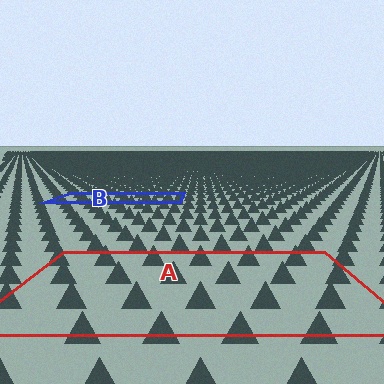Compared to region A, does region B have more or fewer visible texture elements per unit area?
Region B has more texture elements per unit area — they are packed more densely because it is farther away.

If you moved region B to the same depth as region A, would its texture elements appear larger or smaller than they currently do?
They would appear larger. At a closer depth, the same texture elements are projected at a bigger on-screen size.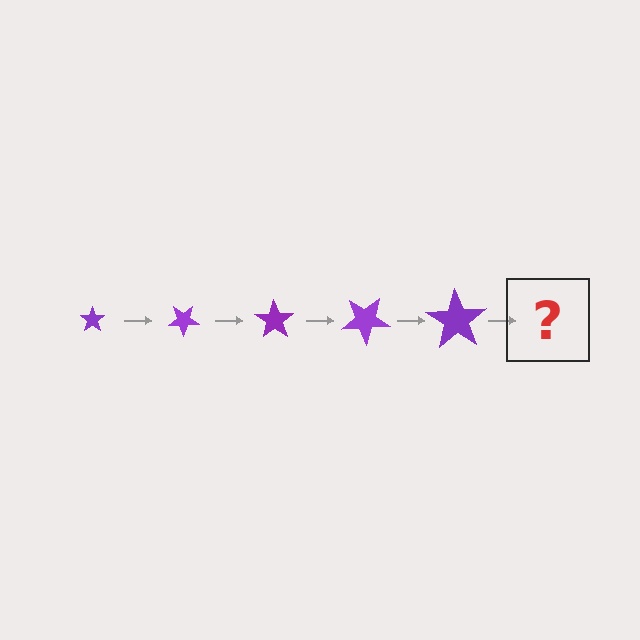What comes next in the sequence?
The next element should be a star, larger than the previous one and rotated 175 degrees from the start.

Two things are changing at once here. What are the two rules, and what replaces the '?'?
The two rules are that the star grows larger each step and it rotates 35 degrees each step. The '?' should be a star, larger than the previous one and rotated 175 degrees from the start.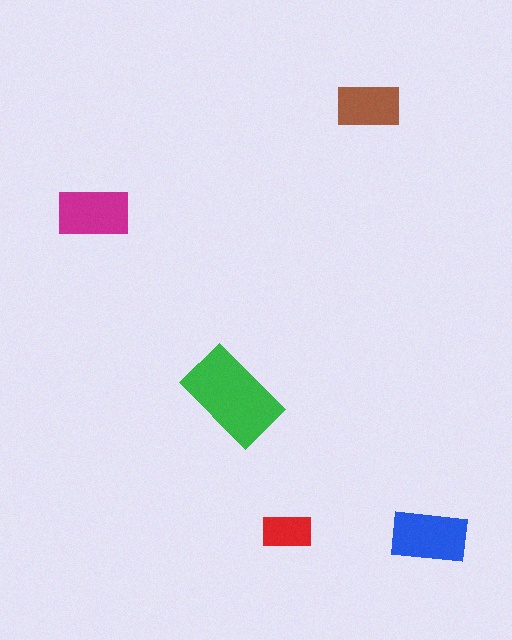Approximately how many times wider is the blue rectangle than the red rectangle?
About 1.5 times wider.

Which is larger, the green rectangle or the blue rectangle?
The green one.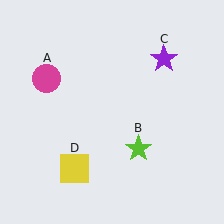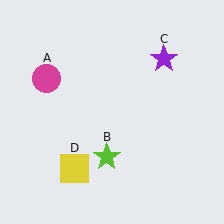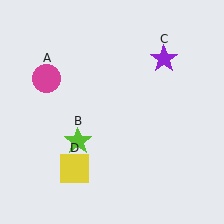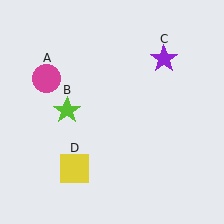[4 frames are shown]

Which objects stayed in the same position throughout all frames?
Magenta circle (object A) and purple star (object C) and yellow square (object D) remained stationary.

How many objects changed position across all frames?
1 object changed position: lime star (object B).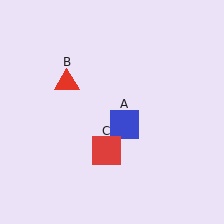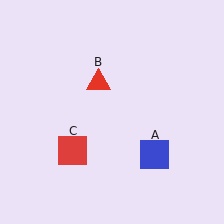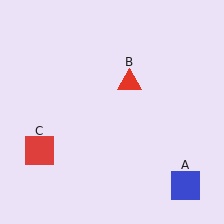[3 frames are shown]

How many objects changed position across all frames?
3 objects changed position: blue square (object A), red triangle (object B), red square (object C).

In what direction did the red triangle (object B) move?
The red triangle (object B) moved right.